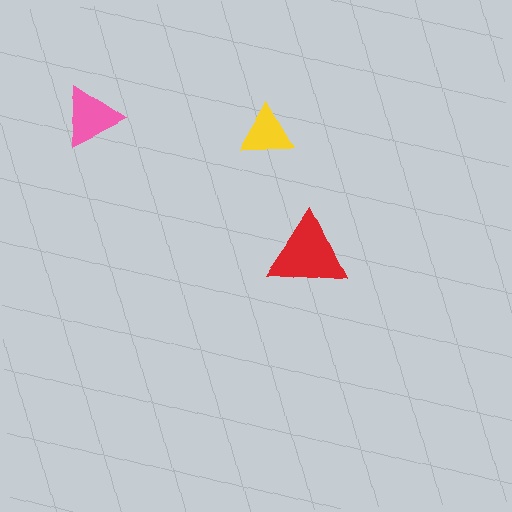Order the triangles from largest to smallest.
the red one, the pink one, the yellow one.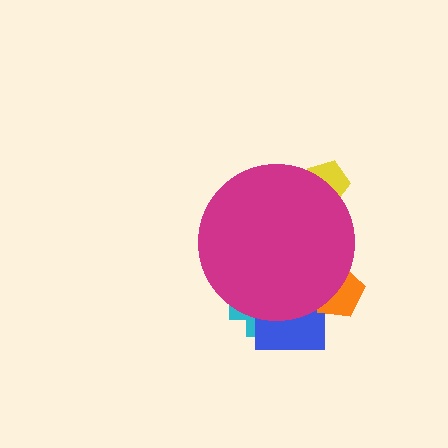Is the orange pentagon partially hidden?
Yes, the orange pentagon is partially hidden behind the magenta circle.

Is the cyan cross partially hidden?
Yes, the cyan cross is partially hidden behind the magenta circle.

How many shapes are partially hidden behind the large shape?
4 shapes are partially hidden.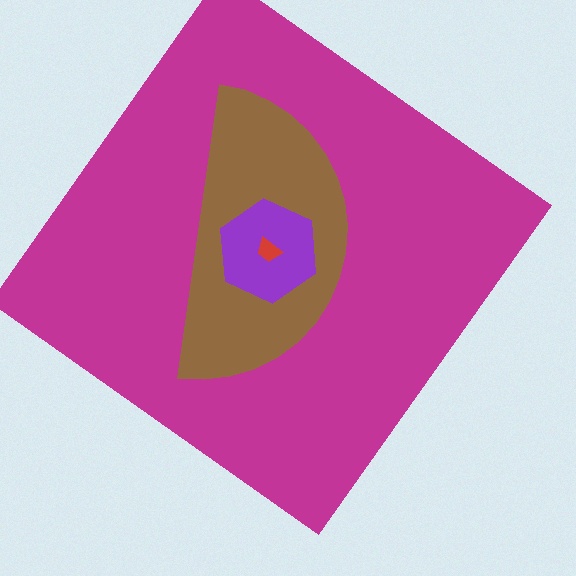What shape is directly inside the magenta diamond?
The brown semicircle.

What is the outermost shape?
The magenta diamond.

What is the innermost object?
The red trapezoid.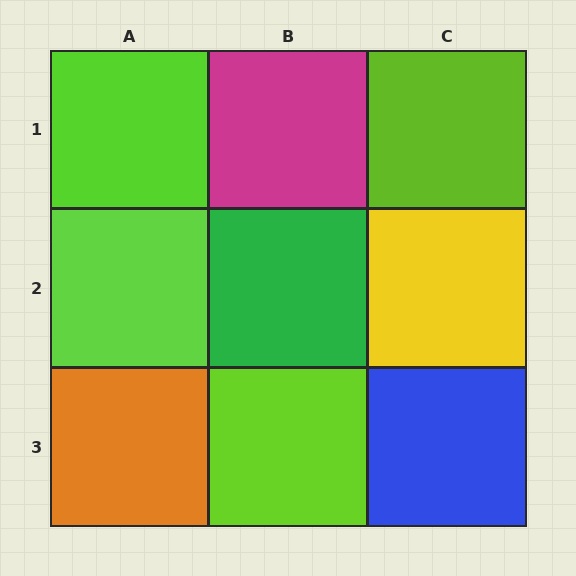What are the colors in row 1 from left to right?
Lime, magenta, lime.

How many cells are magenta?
1 cell is magenta.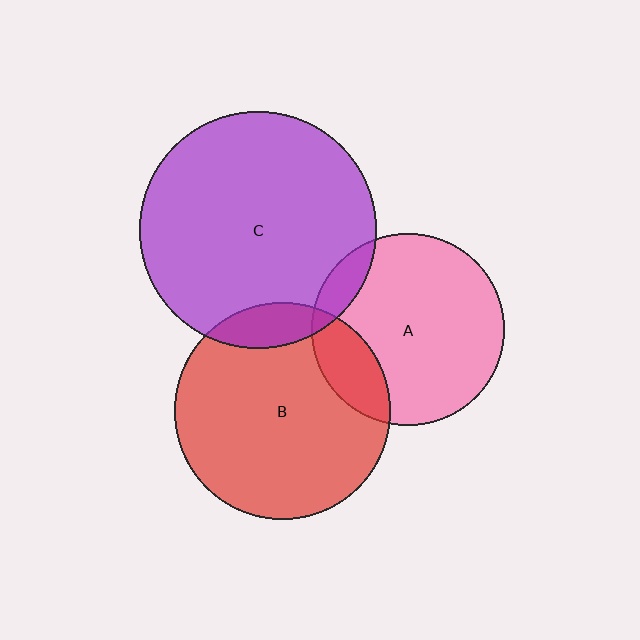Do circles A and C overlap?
Yes.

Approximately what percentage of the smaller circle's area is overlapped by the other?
Approximately 10%.